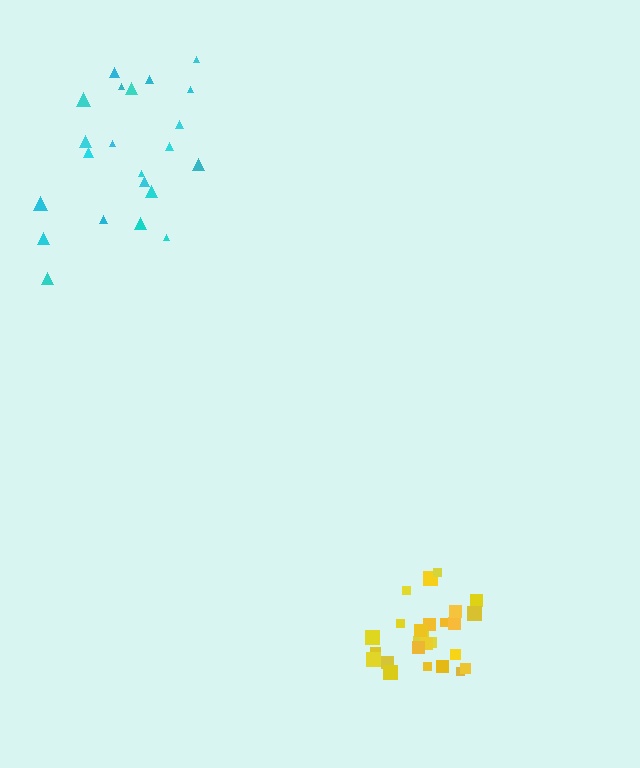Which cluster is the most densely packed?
Yellow.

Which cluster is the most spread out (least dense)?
Cyan.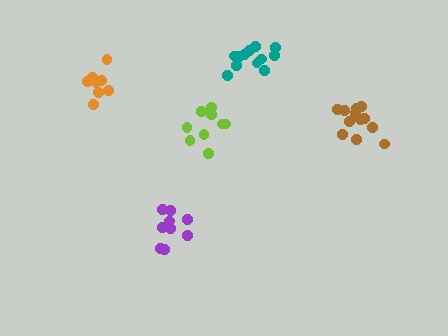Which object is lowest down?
The purple cluster is bottommost.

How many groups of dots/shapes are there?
There are 5 groups.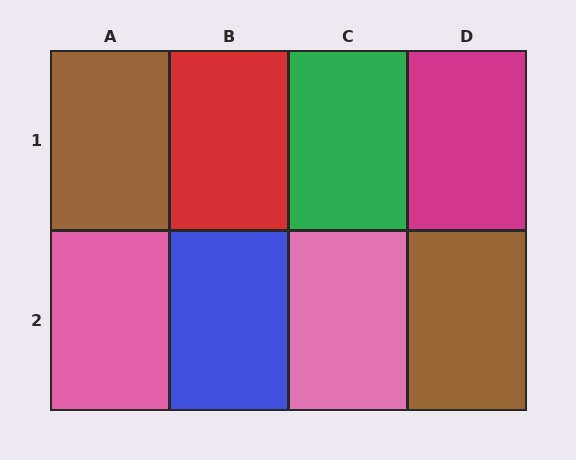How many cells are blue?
1 cell is blue.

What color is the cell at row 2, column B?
Blue.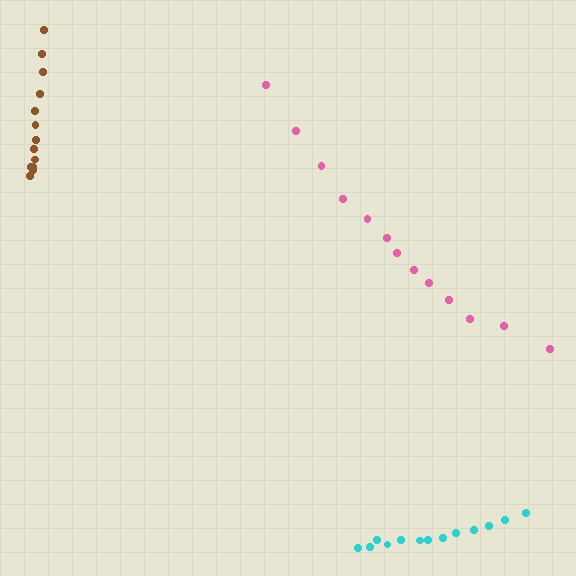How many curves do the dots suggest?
There are 3 distinct paths.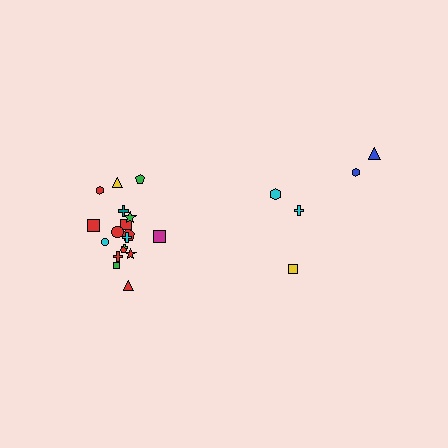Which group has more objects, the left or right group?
The left group.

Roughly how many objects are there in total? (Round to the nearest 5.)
Roughly 25 objects in total.